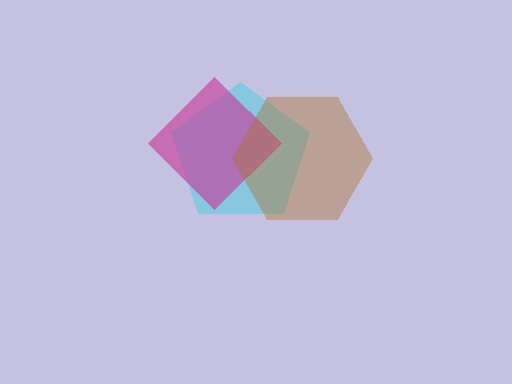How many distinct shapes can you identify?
There are 3 distinct shapes: a cyan pentagon, a magenta diamond, a brown hexagon.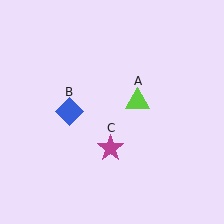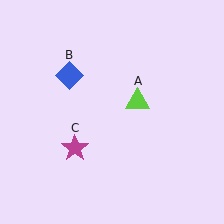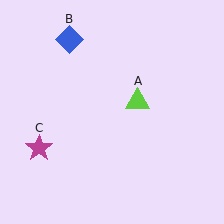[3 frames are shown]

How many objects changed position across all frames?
2 objects changed position: blue diamond (object B), magenta star (object C).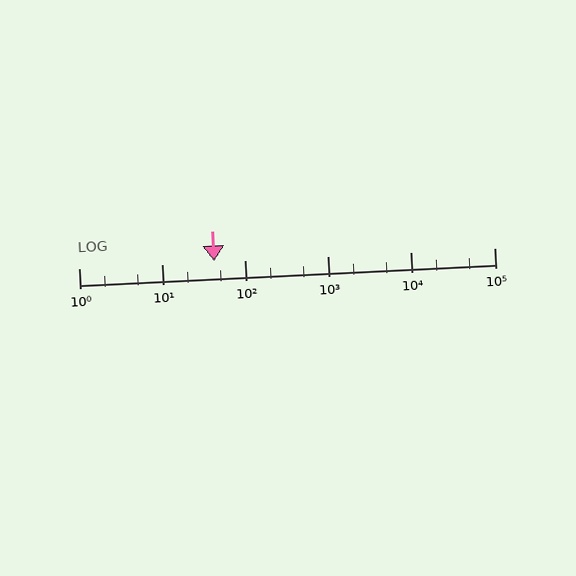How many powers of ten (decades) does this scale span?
The scale spans 5 decades, from 1 to 100000.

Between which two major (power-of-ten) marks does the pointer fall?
The pointer is between 10 and 100.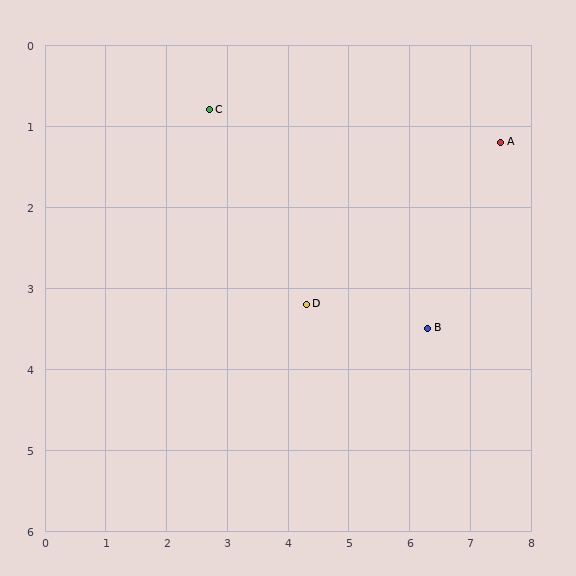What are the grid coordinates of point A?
Point A is at approximately (7.5, 1.2).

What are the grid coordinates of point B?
Point B is at approximately (6.3, 3.5).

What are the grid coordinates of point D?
Point D is at approximately (4.3, 3.2).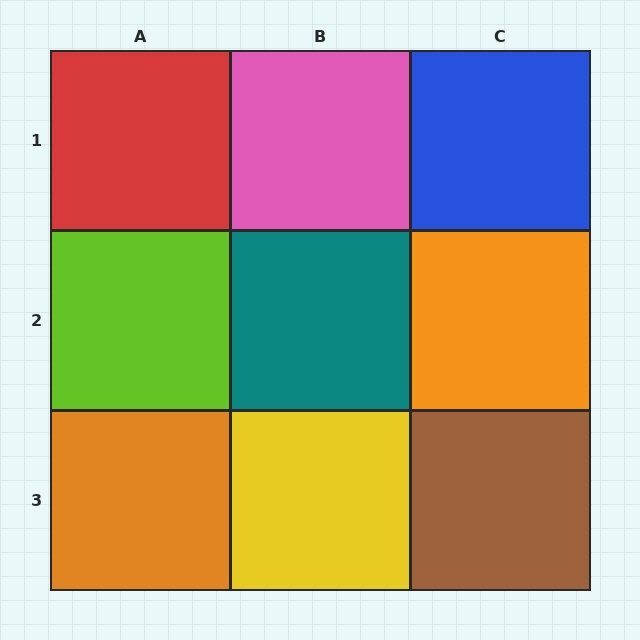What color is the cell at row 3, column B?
Yellow.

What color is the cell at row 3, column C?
Brown.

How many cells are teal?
1 cell is teal.